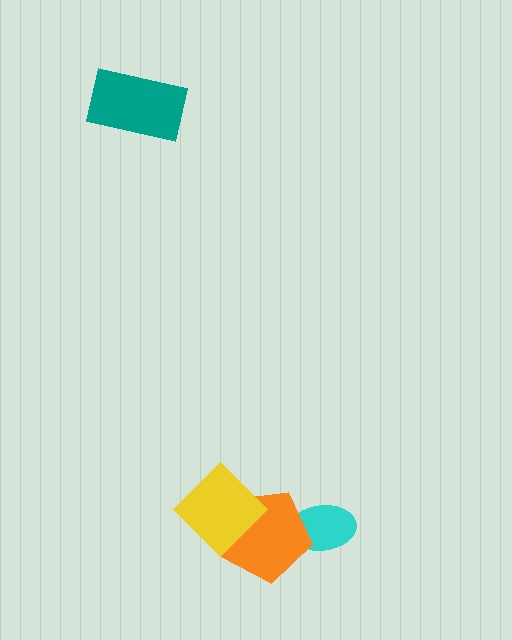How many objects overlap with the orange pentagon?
2 objects overlap with the orange pentagon.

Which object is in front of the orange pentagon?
The yellow diamond is in front of the orange pentagon.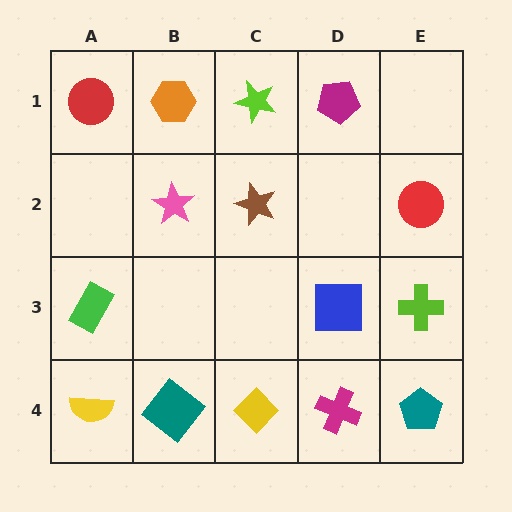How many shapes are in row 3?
3 shapes.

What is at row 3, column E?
A lime cross.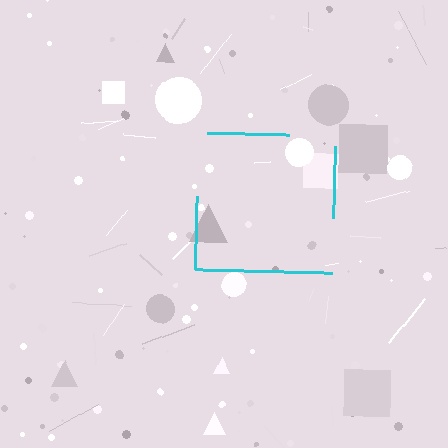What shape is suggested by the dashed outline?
The dashed outline suggests a square.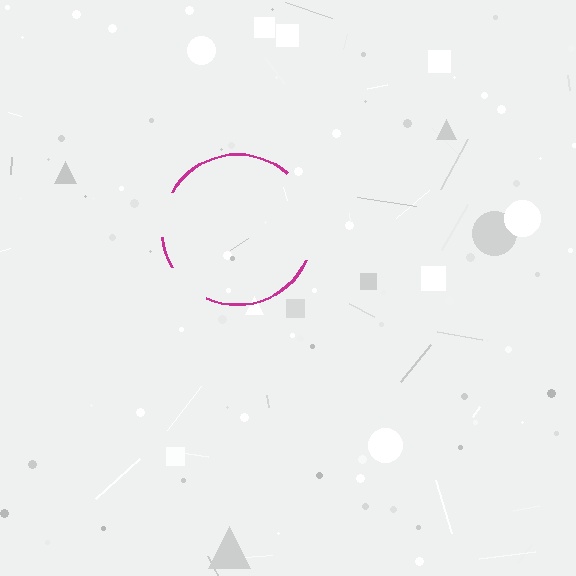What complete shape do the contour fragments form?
The contour fragments form a circle.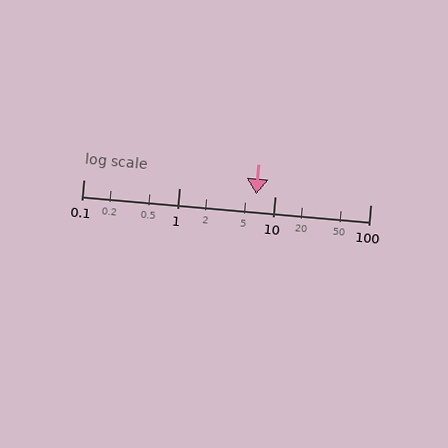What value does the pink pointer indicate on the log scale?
The pointer indicates approximately 6.4.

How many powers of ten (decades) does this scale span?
The scale spans 3 decades, from 0.1 to 100.